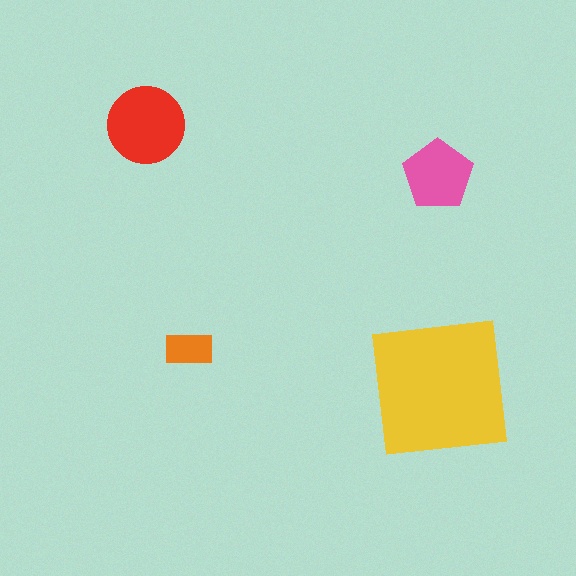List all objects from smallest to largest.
The orange rectangle, the pink pentagon, the red circle, the yellow square.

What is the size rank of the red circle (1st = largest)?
2nd.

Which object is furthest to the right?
The yellow square is rightmost.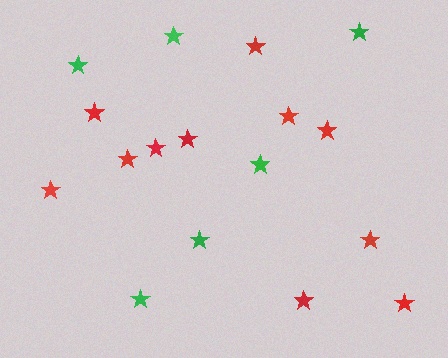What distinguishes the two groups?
There are 2 groups: one group of red stars (11) and one group of green stars (6).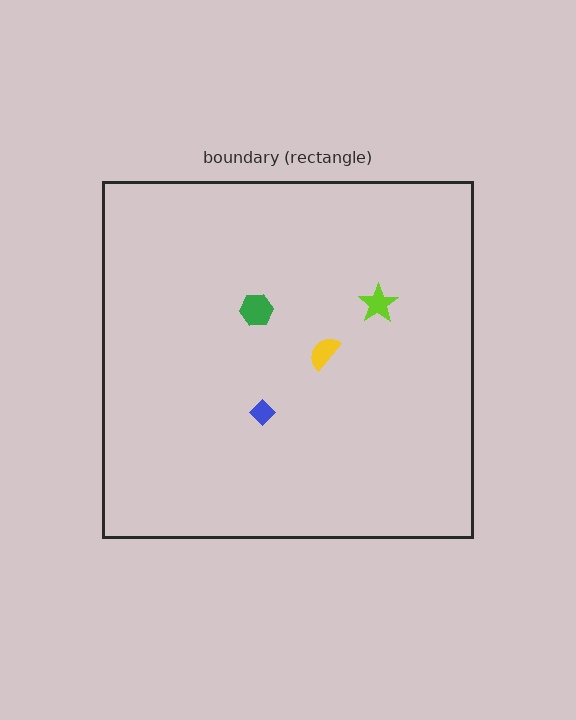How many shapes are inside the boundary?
4 inside, 0 outside.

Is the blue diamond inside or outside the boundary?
Inside.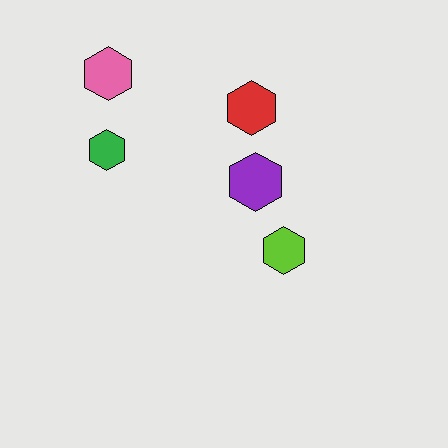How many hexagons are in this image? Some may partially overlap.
There are 5 hexagons.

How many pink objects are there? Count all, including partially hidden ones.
There is 1 pink object.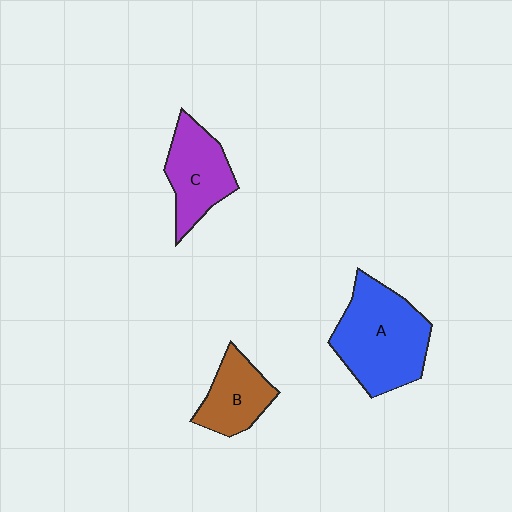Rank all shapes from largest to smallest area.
From largest to smallest: A (blue), C (purple), B (brown).